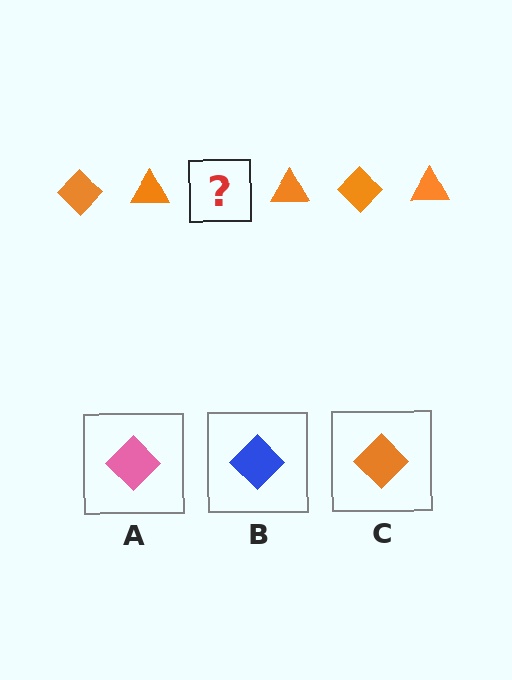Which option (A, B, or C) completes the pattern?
C.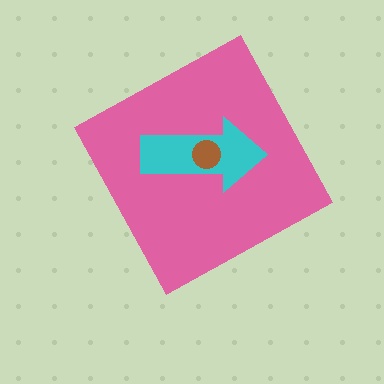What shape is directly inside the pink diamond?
The cyan arrow.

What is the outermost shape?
The pink diamond.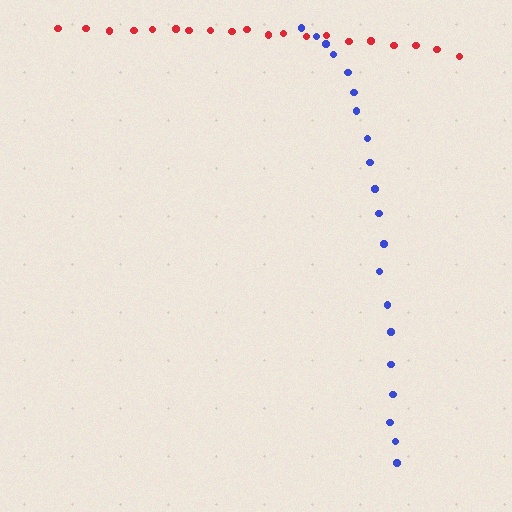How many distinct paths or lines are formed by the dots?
There are 2 distinct paths.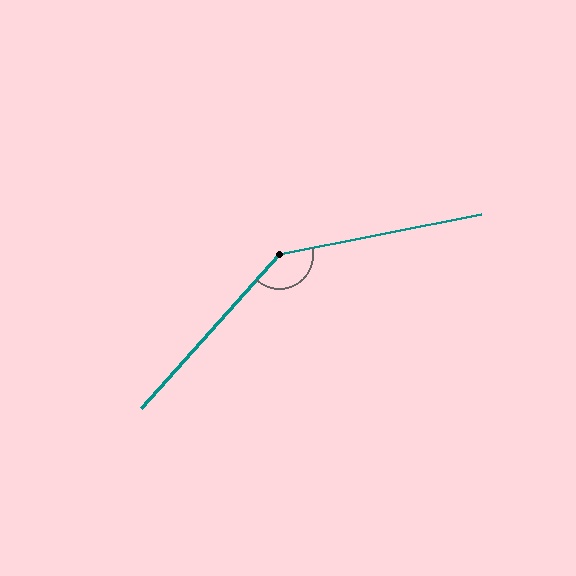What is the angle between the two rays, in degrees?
Approximately 143 degrees.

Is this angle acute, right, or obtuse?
It is obtuse.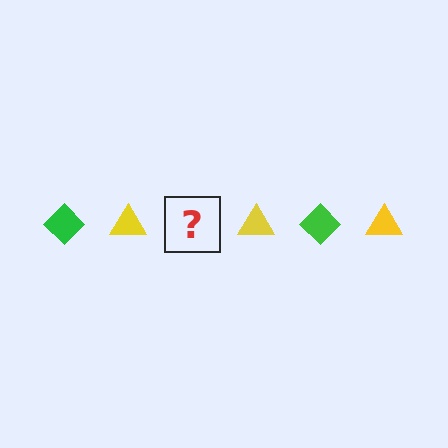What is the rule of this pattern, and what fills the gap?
The rule is that the pattern alternates between green diamond and yellow triangle. The gap should be filled with a green diamond.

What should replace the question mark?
The question mark should be replaced with a green diamond.